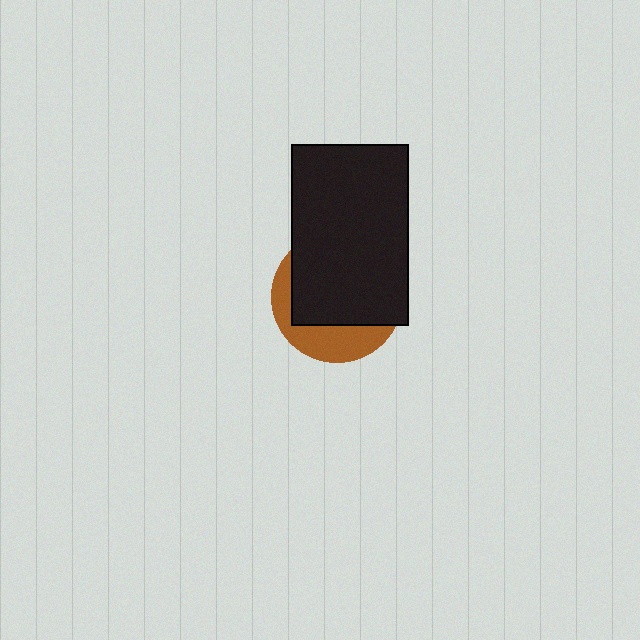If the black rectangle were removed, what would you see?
You would see the complete brown circle.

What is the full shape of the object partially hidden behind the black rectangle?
The partially hidden object is a brown circle.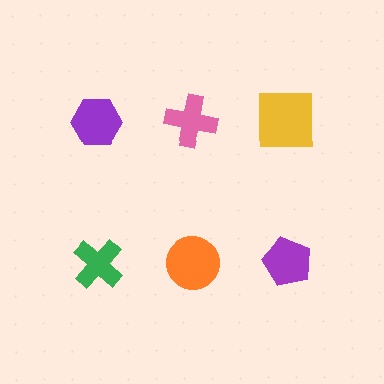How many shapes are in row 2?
3 shapes.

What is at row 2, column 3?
A purple pentagon.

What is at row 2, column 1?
A green cross.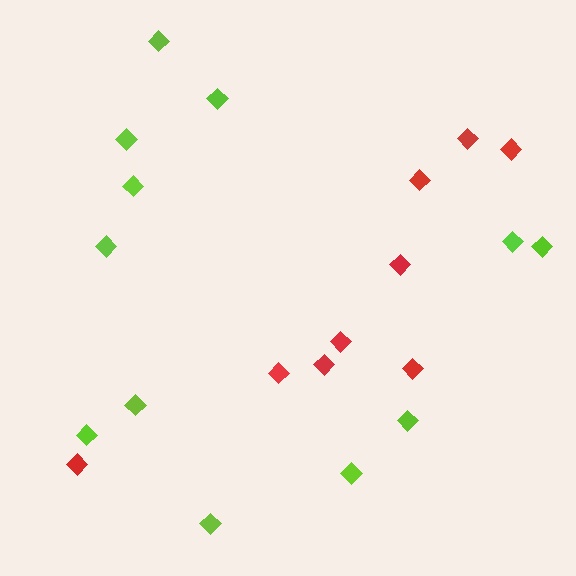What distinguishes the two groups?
There are 2 groups: one group of red diamonds (9) and one group of lime diamonds (12).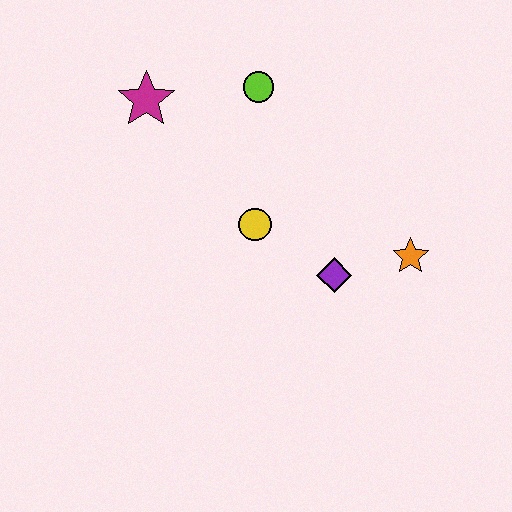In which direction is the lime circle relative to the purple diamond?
The lime circle is above the purple diamond.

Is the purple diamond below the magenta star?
Yes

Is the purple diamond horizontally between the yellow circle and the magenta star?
No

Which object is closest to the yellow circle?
The purple diamond is closest to the yellow circle.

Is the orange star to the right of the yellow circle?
Yes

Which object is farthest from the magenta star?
The orange star is farthest from the magenta star.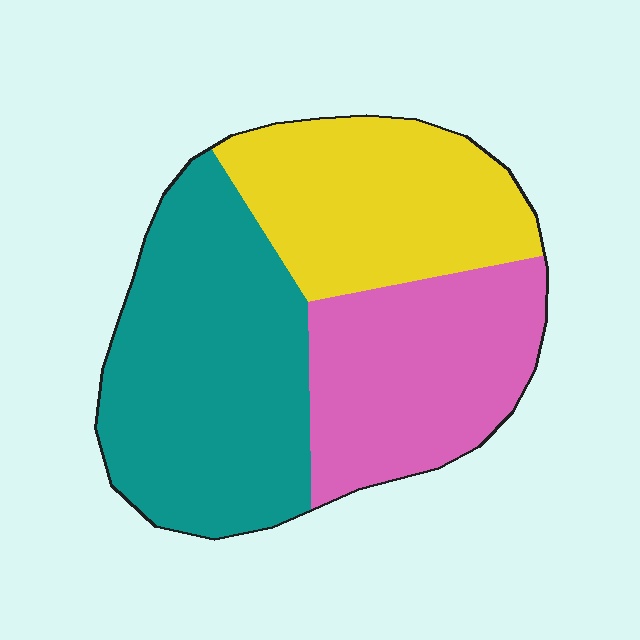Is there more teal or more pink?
Teal.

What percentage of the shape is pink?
Pink covers around 30% of the shape.